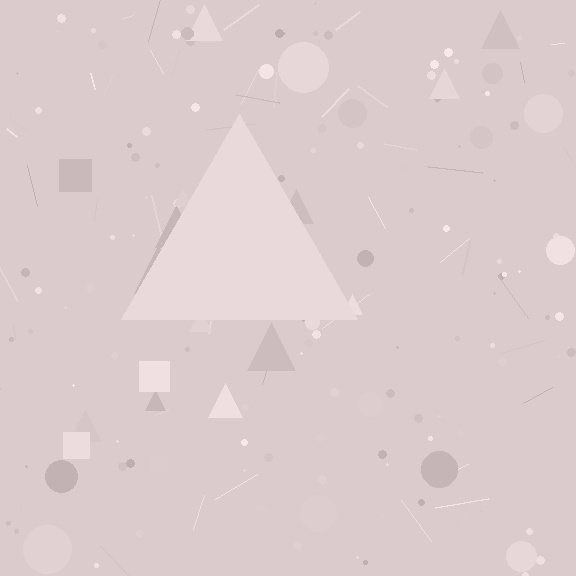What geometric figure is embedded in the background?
A triangle is embedded in the background.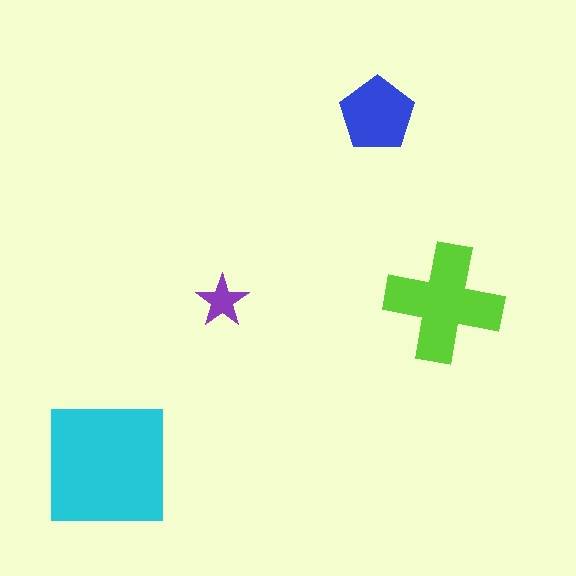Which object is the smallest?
The purple star.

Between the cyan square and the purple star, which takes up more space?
The cyan square.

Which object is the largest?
The cyan square.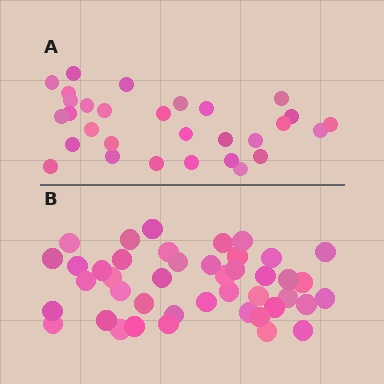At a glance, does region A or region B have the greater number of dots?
Region B (the bottom region) has more dots.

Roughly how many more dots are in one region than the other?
Region B has approximately 15 more dots than region A.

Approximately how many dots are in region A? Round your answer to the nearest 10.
About 30 dots.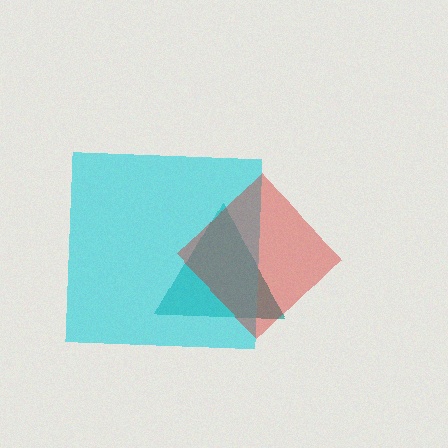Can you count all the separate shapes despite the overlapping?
Yes, there are 3 separate shapes.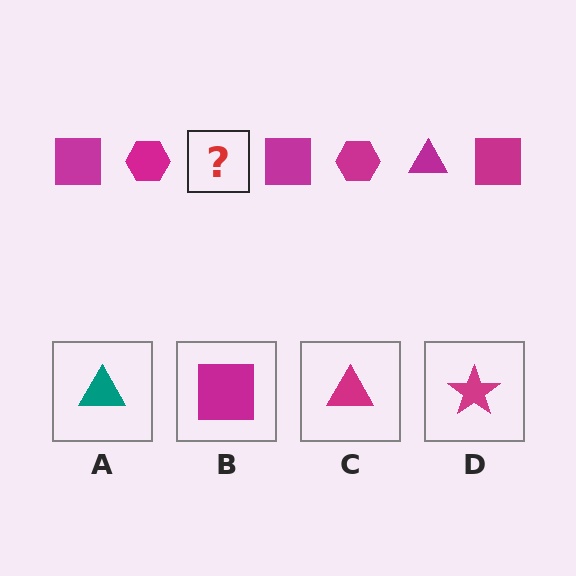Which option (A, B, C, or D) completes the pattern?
C.